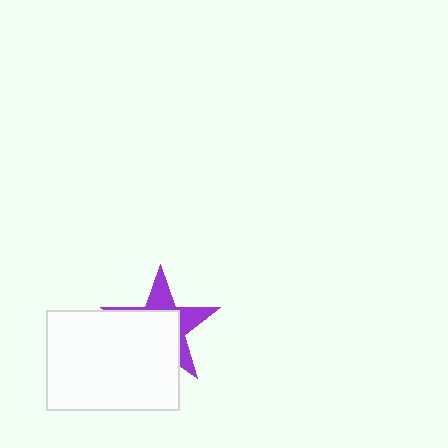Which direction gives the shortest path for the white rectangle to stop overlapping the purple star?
Moving toward the lower-left gives the shortest separation.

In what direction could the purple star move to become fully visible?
The purple star could move toward the upper-right. That would shift it out from behind the white rectangle entirely.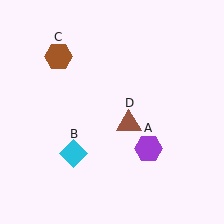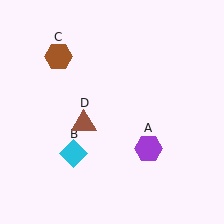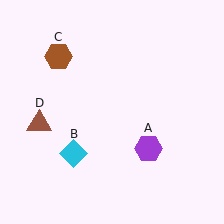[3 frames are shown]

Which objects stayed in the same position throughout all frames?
Purple hexagon (object A) and cyan diamond (object B) and brown hexagon (object C) remained stationary.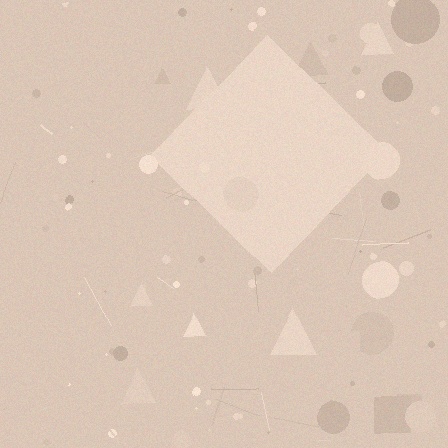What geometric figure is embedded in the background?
A diamond is embedded in the background.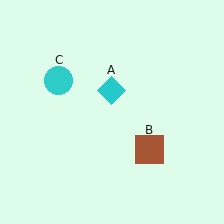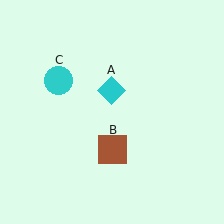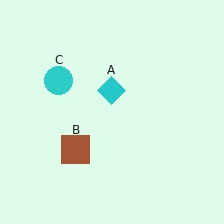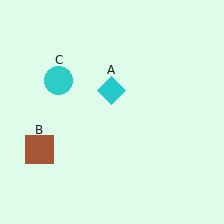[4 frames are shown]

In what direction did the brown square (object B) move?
The brown square (object B) moved left.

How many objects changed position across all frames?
1 object changed position: brown square (object B).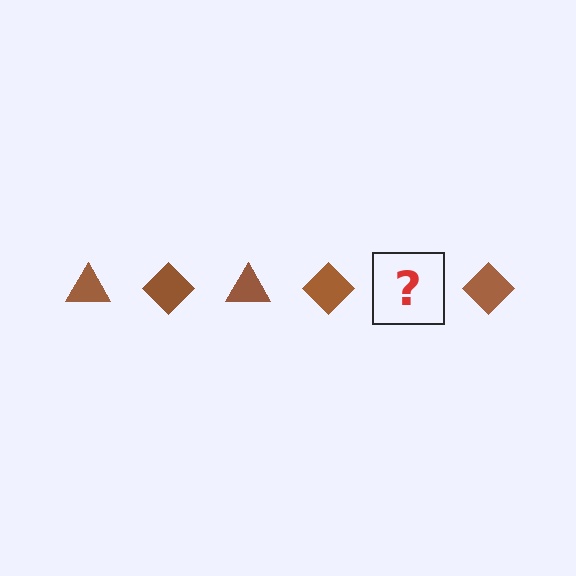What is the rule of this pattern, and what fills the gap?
The rule is that the pattern cycles through triangle, diamond shapes in brown. The gap should be filled with a brown triangle.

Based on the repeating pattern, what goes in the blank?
The blank should be a brown triangle.